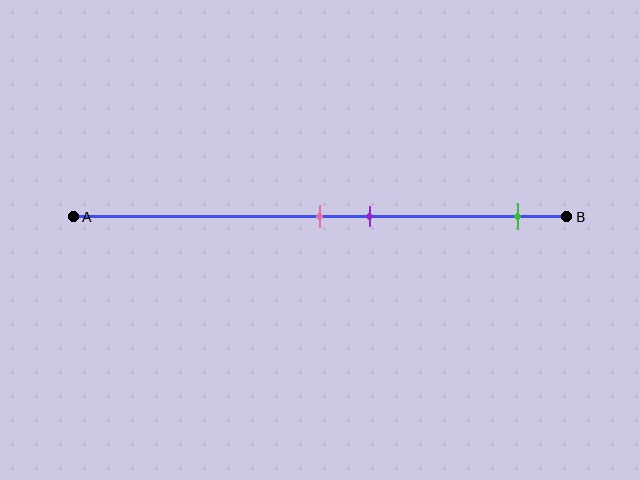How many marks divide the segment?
There are 3 marks dividing the segment.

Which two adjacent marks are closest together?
The pink and purple marks are the closest adjacent pair.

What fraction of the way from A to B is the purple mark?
The purple mark is approximately 60% (0.6) of the way from A to B.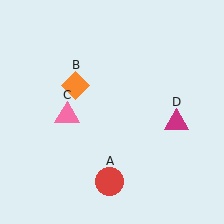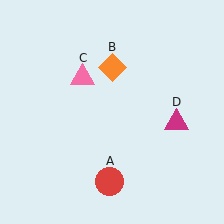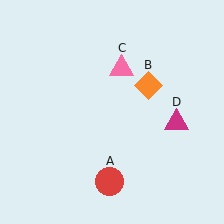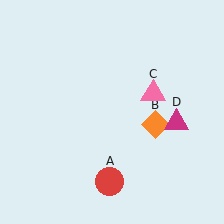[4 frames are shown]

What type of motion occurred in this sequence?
The orange diamond (object B), pink triangle (object C) rotated clockwise around the center of the scene.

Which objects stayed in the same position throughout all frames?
Red circle (object A) and magenta triangle (object D) remained stationary.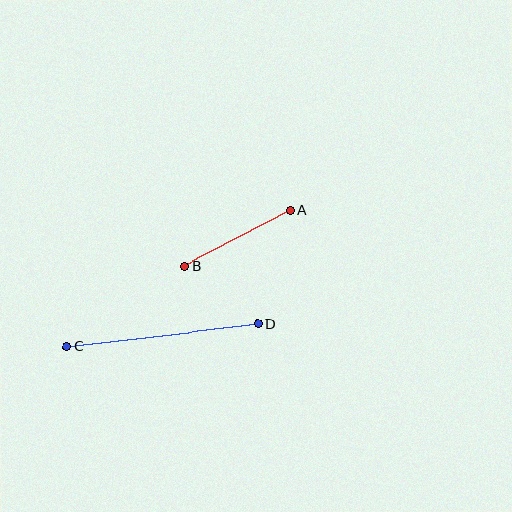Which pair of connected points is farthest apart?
Points C and D are farthest apart.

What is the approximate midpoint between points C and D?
The midpoint is at approximately (162, 335) pixels.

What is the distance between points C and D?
The distance is approximately 193 pixels.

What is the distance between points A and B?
The distance is approximately 119 pixels.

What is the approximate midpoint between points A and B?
The midpoint is at approximately (238, 238) pixels.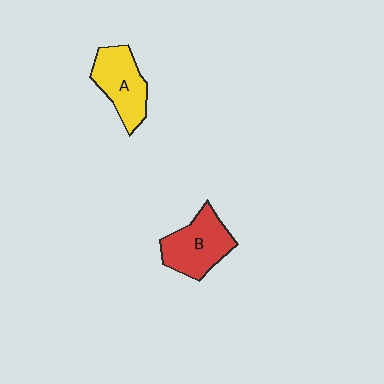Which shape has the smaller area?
Shape A (yellow).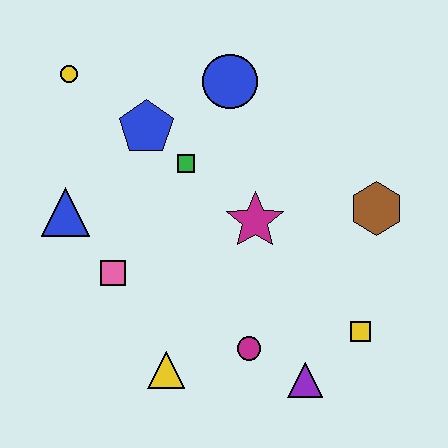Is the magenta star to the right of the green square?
Yes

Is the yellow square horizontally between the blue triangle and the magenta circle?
No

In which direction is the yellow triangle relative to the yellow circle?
The yellow triangle is below the yellow circle.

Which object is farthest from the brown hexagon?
The yellow circle is farthest from the brown hexagon.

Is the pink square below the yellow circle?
Yes